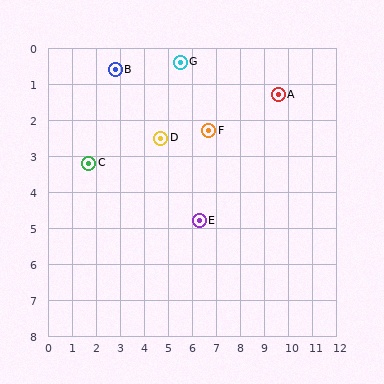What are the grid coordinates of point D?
Point D is at approximately (4.7, 2.5).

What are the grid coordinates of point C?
Point C is at approximately (1.7, 3.2).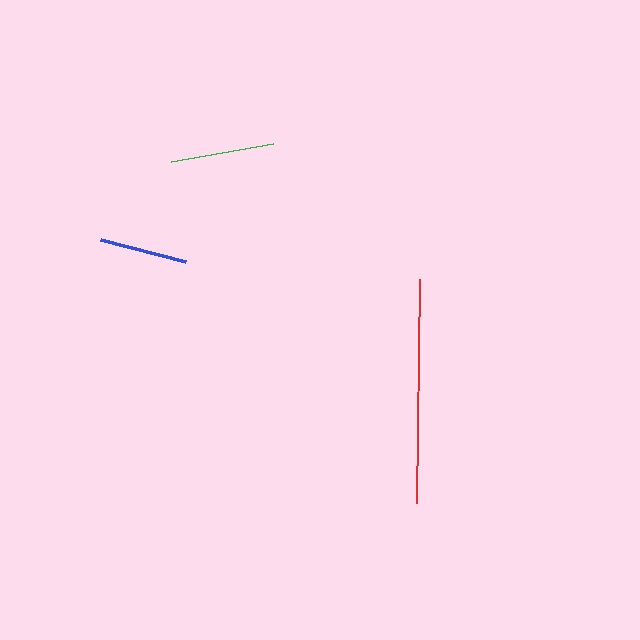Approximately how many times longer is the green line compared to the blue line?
The green line is approximately 1.2 times the length of the blue line.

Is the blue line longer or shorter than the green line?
The green line is longer than the blue line.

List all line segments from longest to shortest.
From longest to shortest: red, green, blue.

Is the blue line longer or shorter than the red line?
The red line is longer than the blue line.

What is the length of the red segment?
The red segment is approximately 225 pixels long.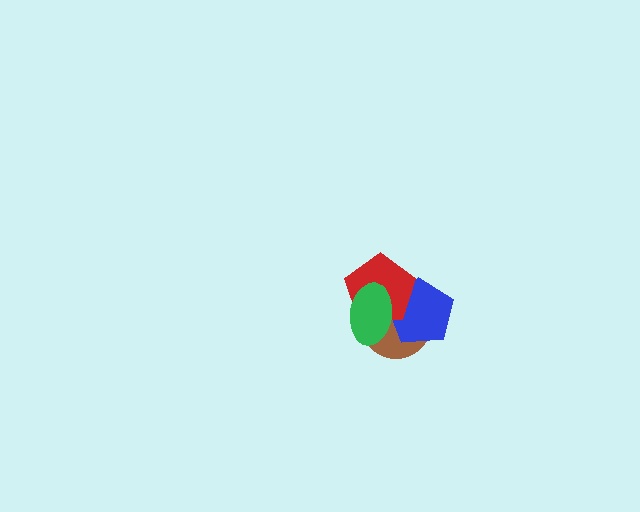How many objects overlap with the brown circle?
3 objects overlap with the brown circle.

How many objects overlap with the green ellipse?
3 objects overlap with the green ellipse.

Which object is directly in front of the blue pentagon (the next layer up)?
The red pentagon is directly in front of the blue pentagon.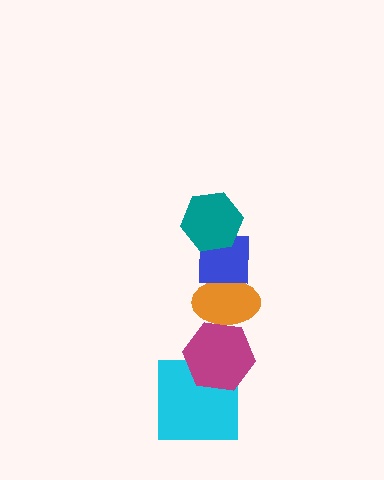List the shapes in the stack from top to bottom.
From top to bottom: the teal hexagon, the blue square, the orange ellipse, the magenta hexagon, the cyan square.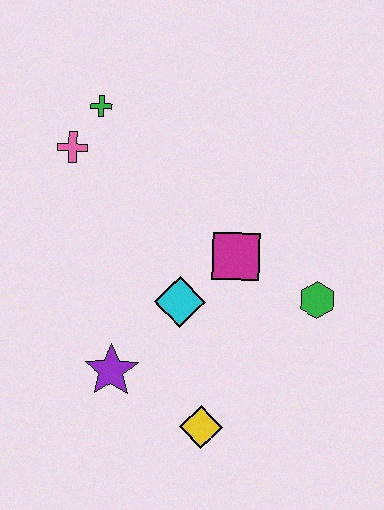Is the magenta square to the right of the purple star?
Yes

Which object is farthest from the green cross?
The yellow diamond is farthest from the green cross.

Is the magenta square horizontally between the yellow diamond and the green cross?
No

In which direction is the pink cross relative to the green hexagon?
The pink cross is to the left of the green hexagon.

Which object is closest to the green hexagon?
The magenta square is closest to the green hexagon.